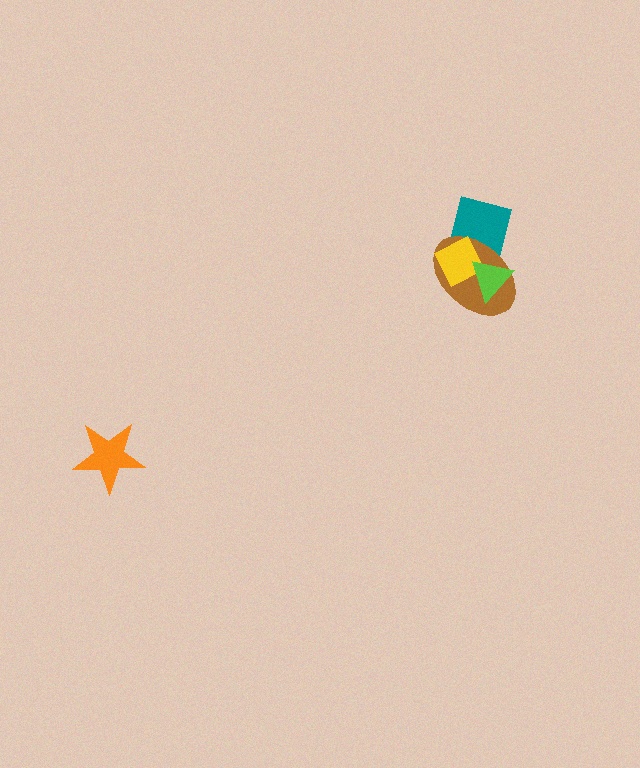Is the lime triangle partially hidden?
No, no other shape covers it.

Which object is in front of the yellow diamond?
The lime triangle is in front of the yellow diamond.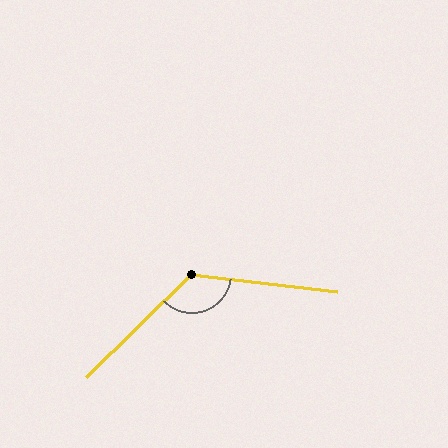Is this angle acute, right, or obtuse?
It is obtuse.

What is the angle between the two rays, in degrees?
Approximately 129 degrees.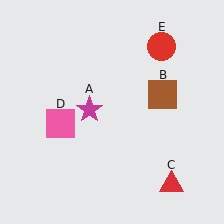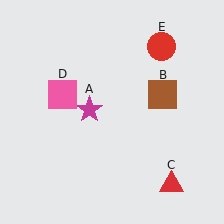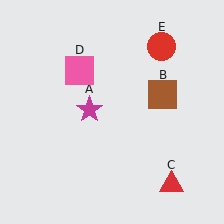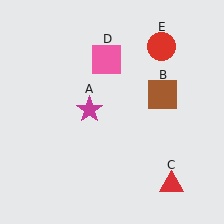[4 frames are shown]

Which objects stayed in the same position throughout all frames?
Magenta star (object A) and brown square (object B) and red triangle (object C) and red circle (object E) remained stationary.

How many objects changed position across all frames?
1 object changed position: pink square (object D).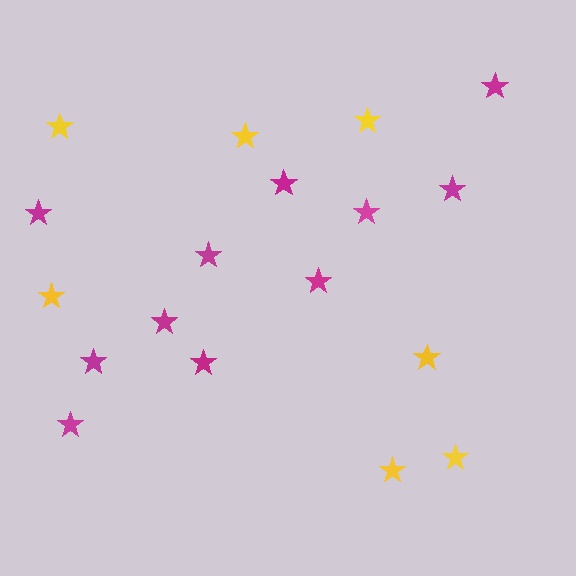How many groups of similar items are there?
There are 2 groups: one group of yellow stars (7) and one group of magenta stars (11).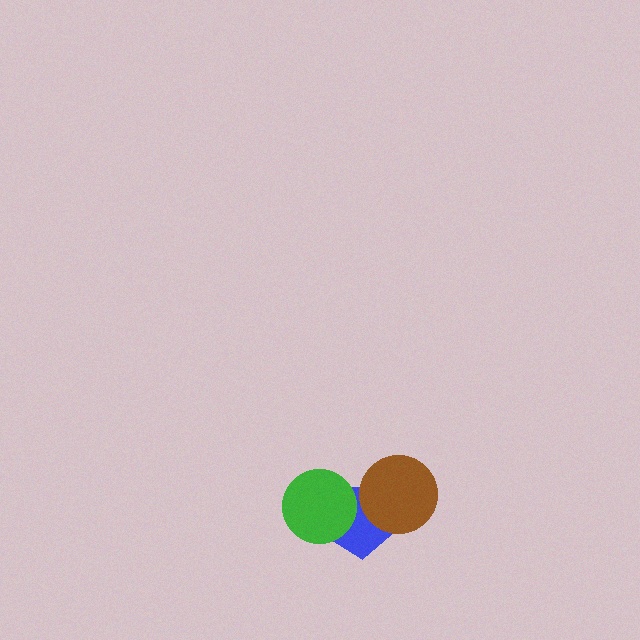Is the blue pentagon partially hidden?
Yes, it is partially covered by another shape.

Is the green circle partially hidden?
No, no other shape covers it.